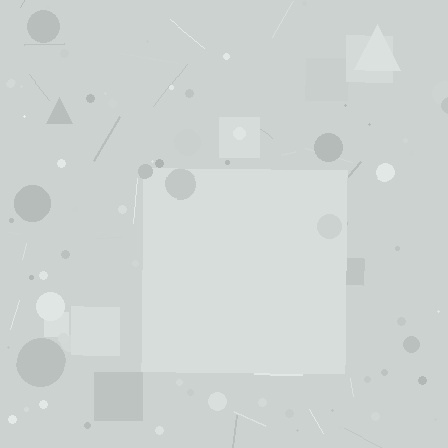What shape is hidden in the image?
A square is hidden in the image.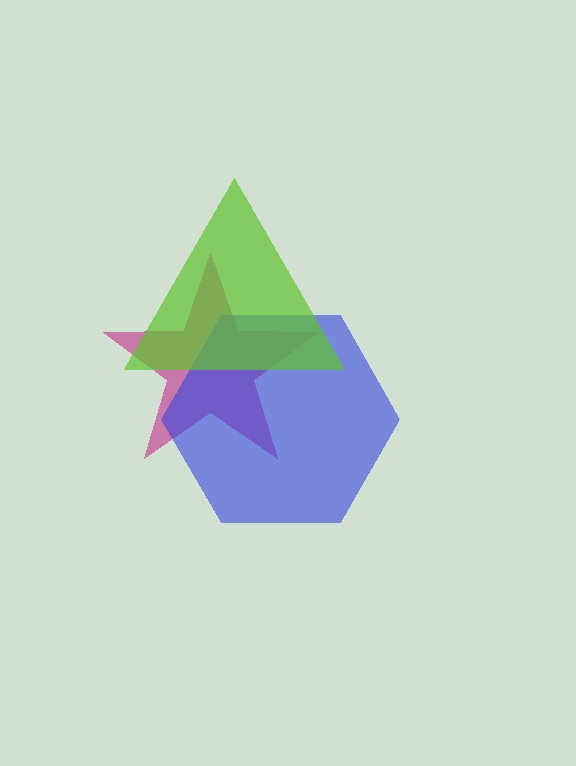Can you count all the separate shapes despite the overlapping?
Yes, there are 3 separate shapes.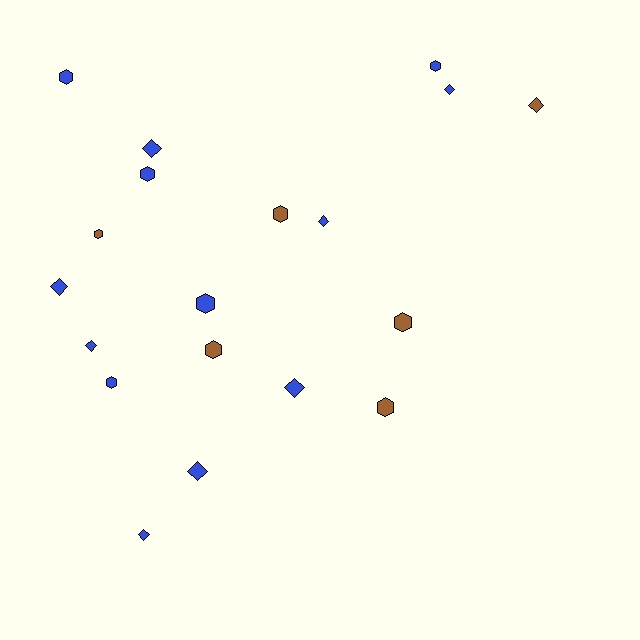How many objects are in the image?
There are 19 objects.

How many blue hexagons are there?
There are 5 blue hexagons.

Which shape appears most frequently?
Hexagon, with 10 objects.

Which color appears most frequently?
Blue, with 13 objects.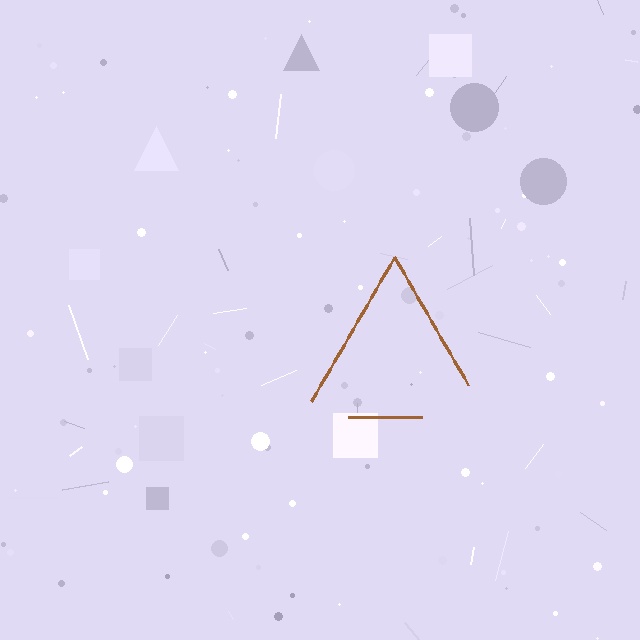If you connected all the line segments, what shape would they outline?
They would outline a triangle.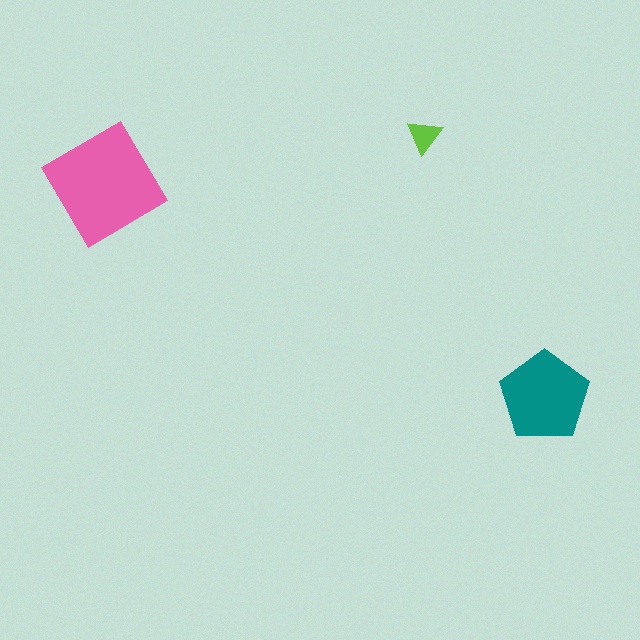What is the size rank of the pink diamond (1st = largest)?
1st.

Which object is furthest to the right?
The teal pentagon is rightmost.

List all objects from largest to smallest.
The pink diamond, the teal pentagon, the lime triangle.